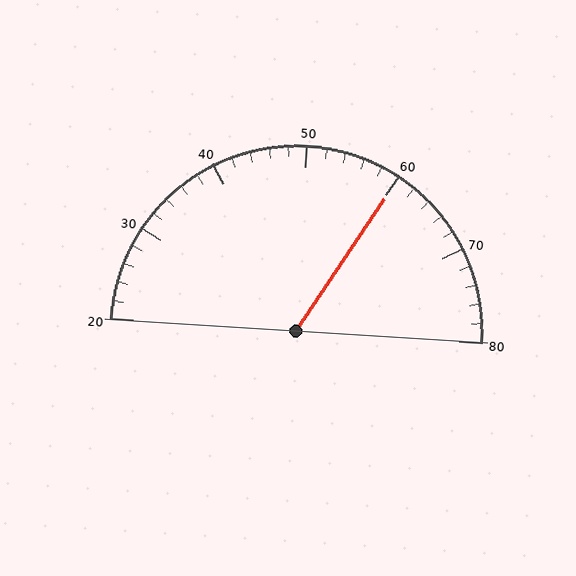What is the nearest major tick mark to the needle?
The nearest major tick mark is 60.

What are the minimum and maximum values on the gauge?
The gauge ranges from 20 to 80.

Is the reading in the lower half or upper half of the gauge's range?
The reading is in the upper half of the range (20 to 80).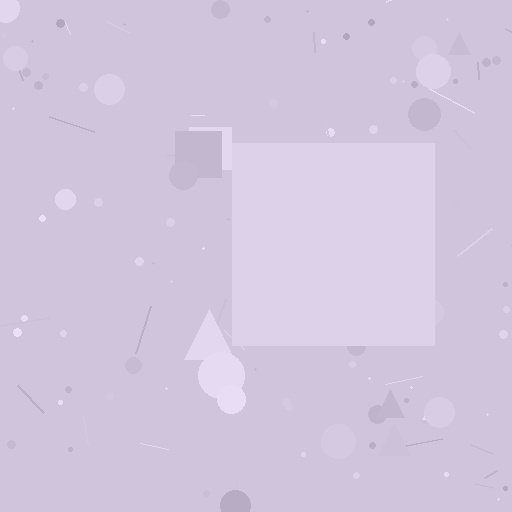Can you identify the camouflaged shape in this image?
The camouflaged shape is a square.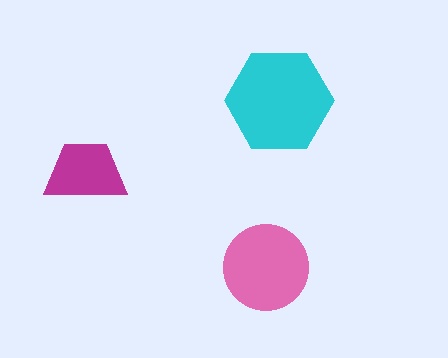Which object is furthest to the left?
The magenta trapezoid is leftmost.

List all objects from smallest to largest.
The magenta trapezoid, the pink circle, the cyan hexagon.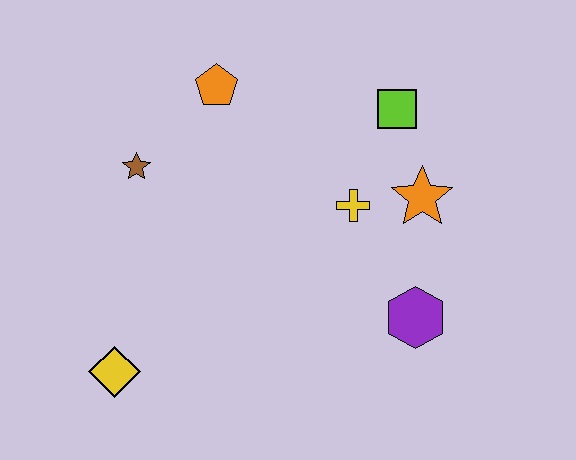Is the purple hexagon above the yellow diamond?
Yes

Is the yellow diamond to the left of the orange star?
Yes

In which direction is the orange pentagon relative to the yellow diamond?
The orange pentagon is above the yellow diamond.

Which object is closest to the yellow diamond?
The brown star is closest to the yellow diamond.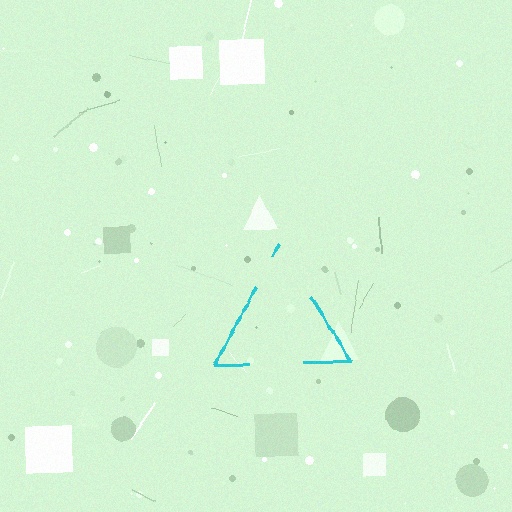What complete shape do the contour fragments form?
The contour fragments form a triangle.